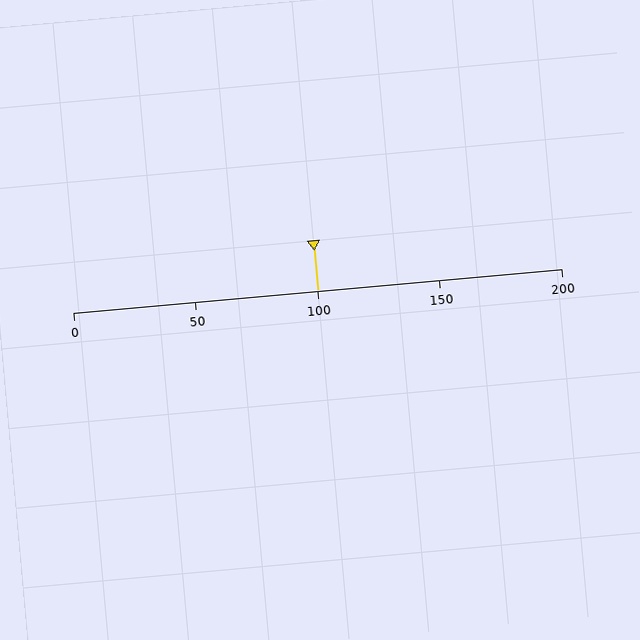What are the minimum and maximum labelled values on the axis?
The axis runs from 0 to 200.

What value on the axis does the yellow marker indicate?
The marker indicates approximately 100.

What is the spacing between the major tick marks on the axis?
The major ticks are spaced 50 apart.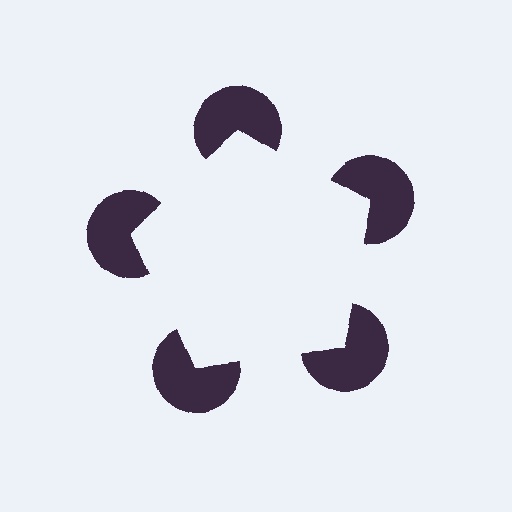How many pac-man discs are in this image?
There are 5 — one at each vertex of the illusory pentagon.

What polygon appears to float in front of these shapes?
An illusory pentagon — its edges are inferred from the aligned wedge cuts in the pac-man discs, not physically drawn.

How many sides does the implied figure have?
5 sides.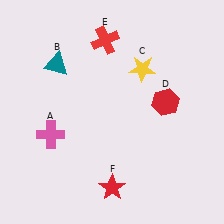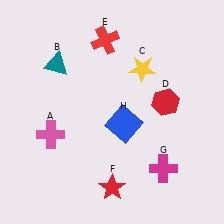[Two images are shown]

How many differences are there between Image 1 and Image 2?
There are 2 differences between the two images.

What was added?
A magenta cross (G), a blue square (H) were added in Image 2.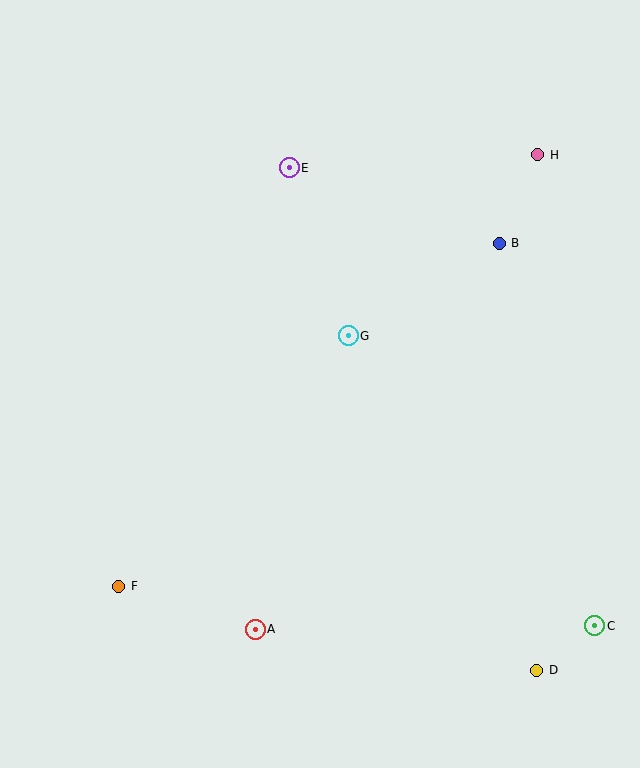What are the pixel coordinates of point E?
Point E is at (289, 168).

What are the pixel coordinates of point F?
Point F is at (119, 586).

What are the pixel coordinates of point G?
Point G is at (348, 336).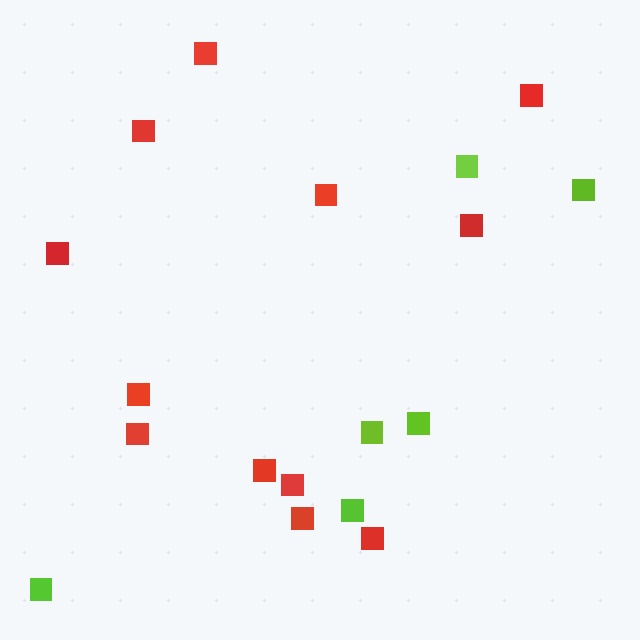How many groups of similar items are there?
There are 2 groups: one group of lime squares (6) and one group of red squares (12).